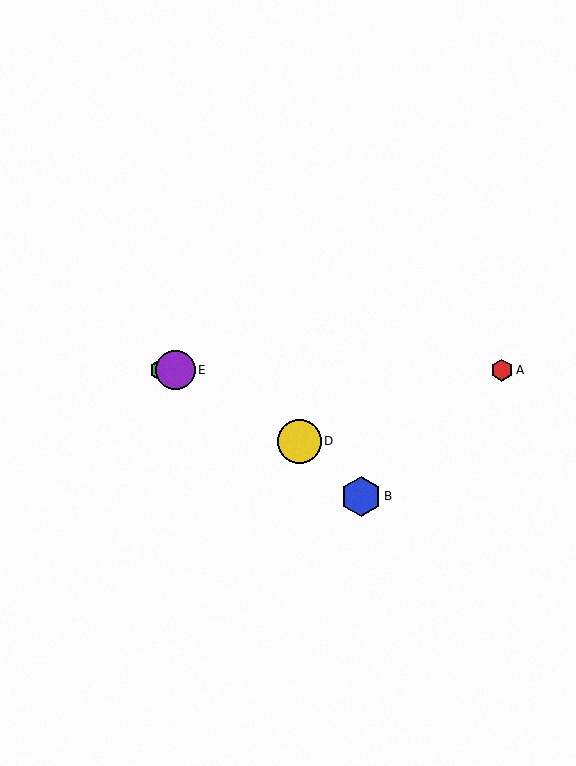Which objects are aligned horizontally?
Objects A, C, E are aligned horizontally.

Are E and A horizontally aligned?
Yes, both are at y≈370.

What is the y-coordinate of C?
Object C is at y≈370.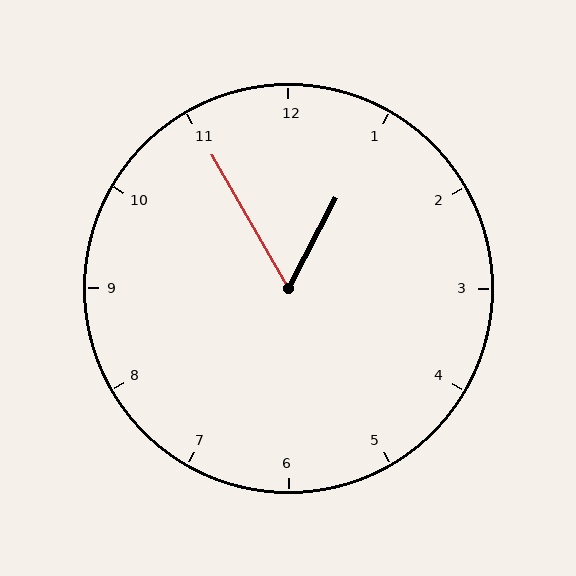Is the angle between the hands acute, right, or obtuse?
It is acute.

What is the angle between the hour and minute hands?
Approximately 58 degrees.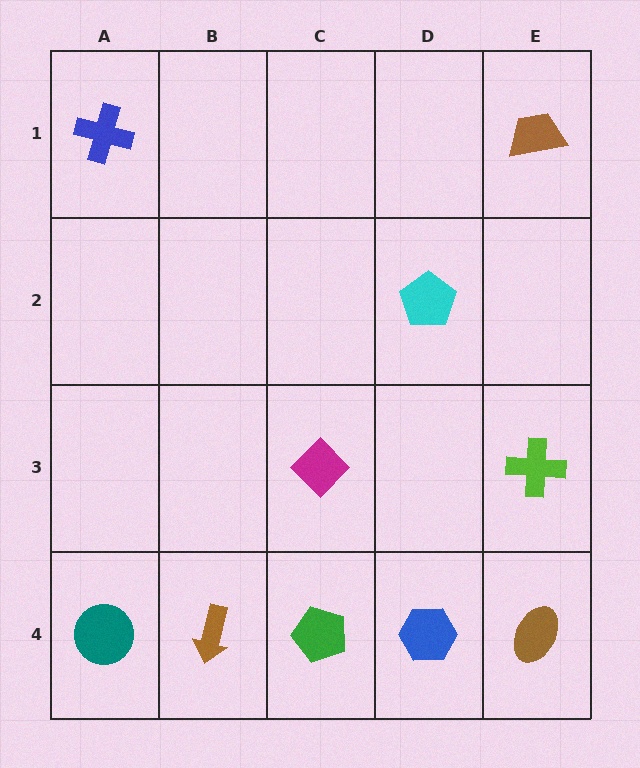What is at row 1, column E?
A brown trapezoid.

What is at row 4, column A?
A teal circle.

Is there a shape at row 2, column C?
No, that cell is empty.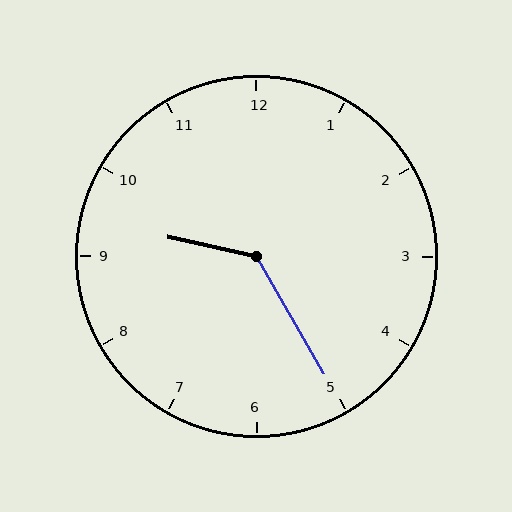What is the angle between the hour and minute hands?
Approximately 132 degrees.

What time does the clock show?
9:25.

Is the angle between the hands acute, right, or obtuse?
It is obtuse.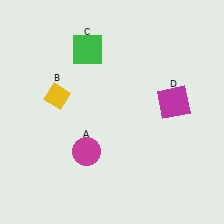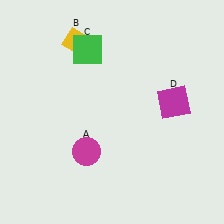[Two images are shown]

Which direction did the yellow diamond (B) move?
The yellow diamond (B) moved up.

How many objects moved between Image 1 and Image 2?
1 object moved between the two images.